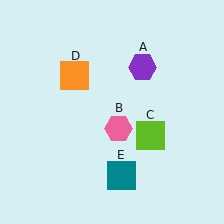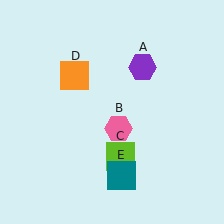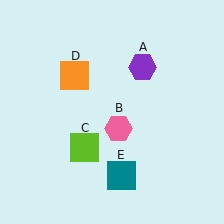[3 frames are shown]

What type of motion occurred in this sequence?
The lime square (object C) rotated clockwise around the center of the scene.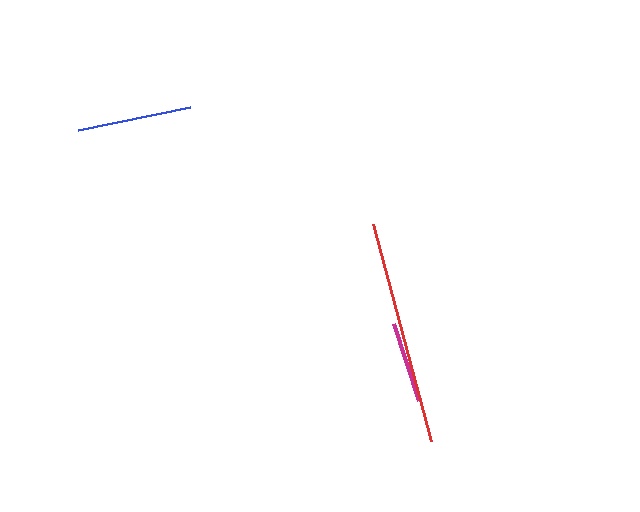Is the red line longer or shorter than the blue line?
The red line is longer than the blue line.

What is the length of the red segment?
The red segment is approximately 224 pixels long.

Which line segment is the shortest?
The magenta line is the shortest at approximately 82 pixels.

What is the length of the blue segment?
The blue segment is approximately 115 pixels long.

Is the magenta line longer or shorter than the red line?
The red line is longer than the magenta line.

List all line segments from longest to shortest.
From longest to shortest: red, blue, magenta.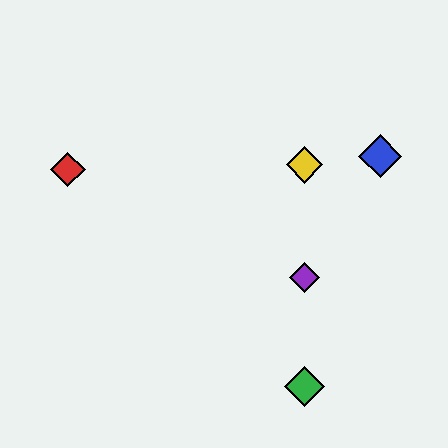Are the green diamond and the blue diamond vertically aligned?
No, the green diamond is at x≈305 and the blue diamond is at x≈380.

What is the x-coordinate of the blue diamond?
The blue diamond is at x≈380.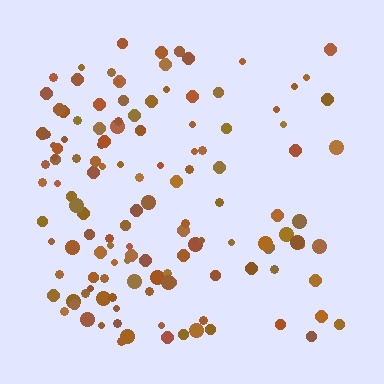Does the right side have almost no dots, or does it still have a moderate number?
Still a moderate number, just noticeably fewer than the left.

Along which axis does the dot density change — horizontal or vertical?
Horizontal.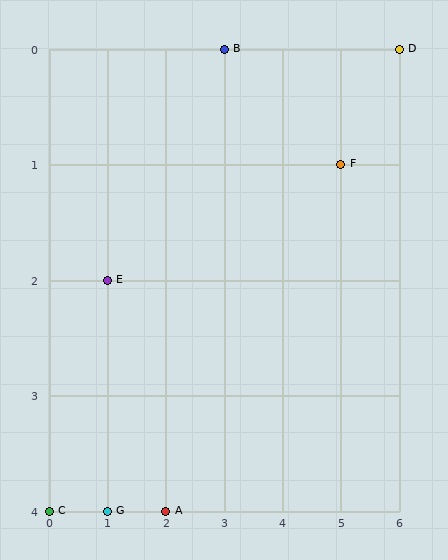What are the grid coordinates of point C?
Point C is at grid coordinates (0, 4).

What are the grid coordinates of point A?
Point A is at grid coordinates (2, 4).